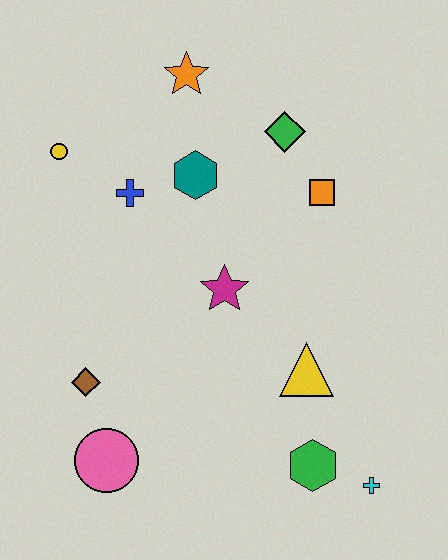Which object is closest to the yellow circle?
The blue cross is closest to the yellow circle.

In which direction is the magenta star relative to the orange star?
The magenta star is below the orange star.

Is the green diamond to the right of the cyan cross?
No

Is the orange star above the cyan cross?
Yes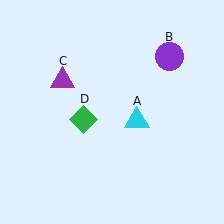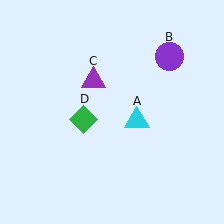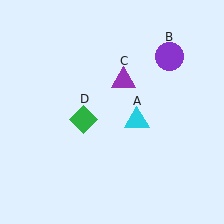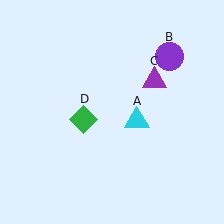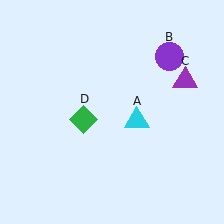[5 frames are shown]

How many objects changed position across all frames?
1 object changed position: purple triangle (object C).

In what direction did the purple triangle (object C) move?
The purple triangle (object C) moved right.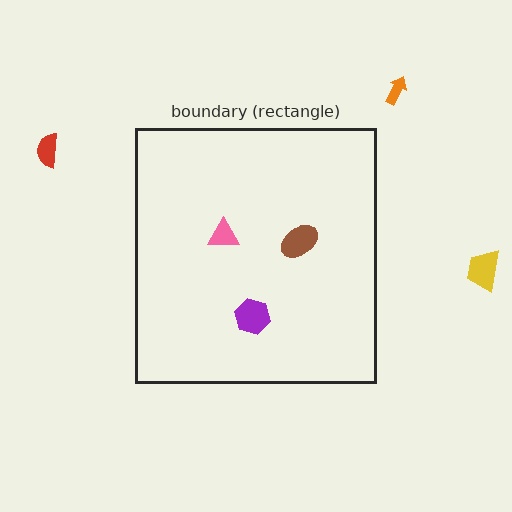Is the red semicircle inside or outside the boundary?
Outside.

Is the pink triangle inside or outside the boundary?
Inside.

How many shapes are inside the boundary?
3 inside, 3 outside.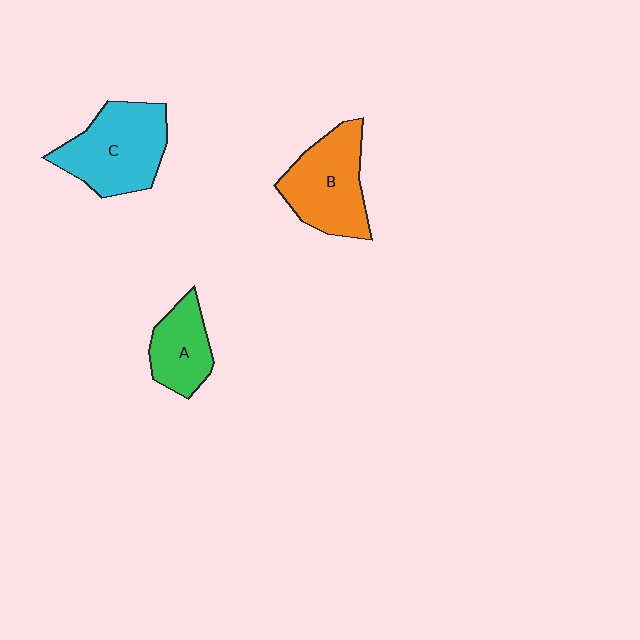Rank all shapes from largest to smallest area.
From largest to smallest: C (cyan), B (orange), A (green).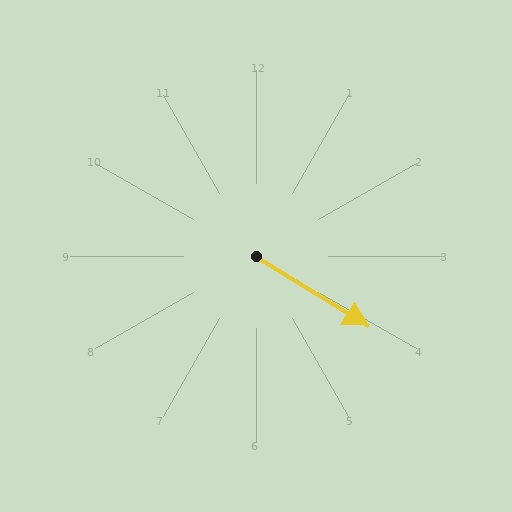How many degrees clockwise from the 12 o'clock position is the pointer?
Approximately 122 degrees.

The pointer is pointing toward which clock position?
Roughly 4 o'clock.